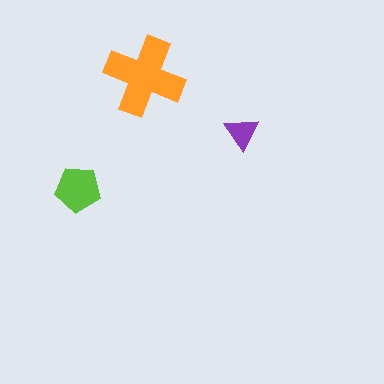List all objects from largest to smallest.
The orange cross, the lime pentagon, the purple triangle.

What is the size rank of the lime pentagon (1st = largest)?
2nd.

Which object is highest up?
The orange cross is topmost.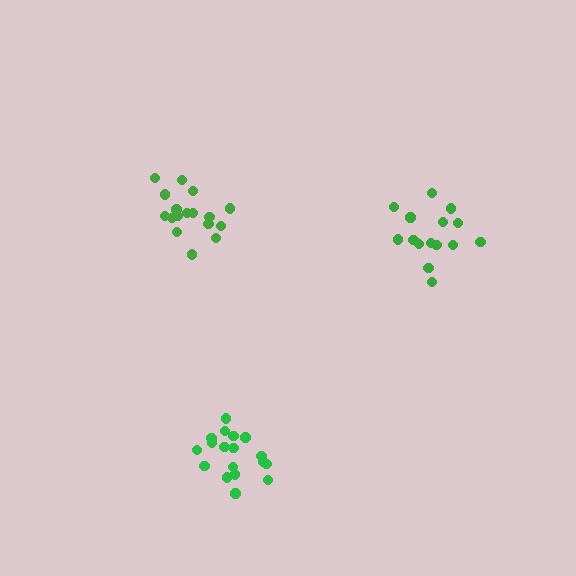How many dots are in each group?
Group 1: 17 dots, Group 2: 15 dots, Group 3: 18 dots (50 total).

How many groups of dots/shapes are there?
There are 3 groups.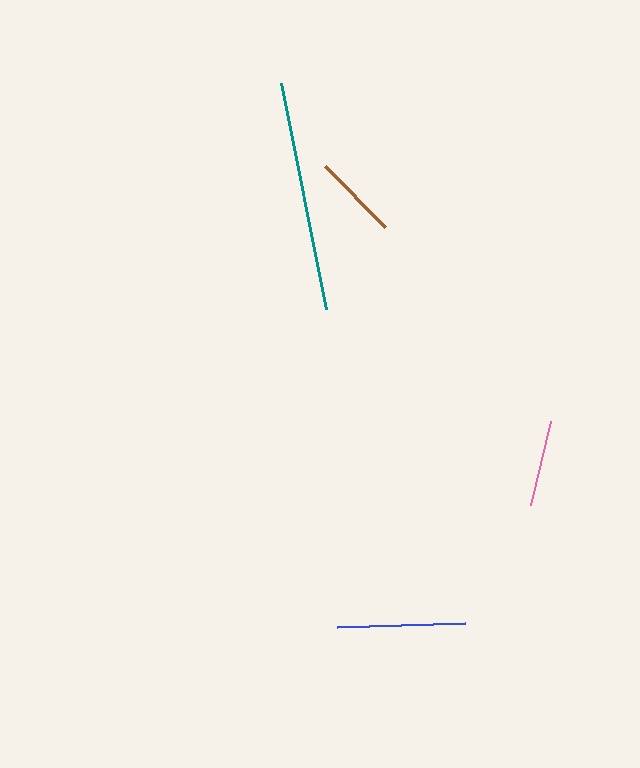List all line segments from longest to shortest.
From longest to shortest: teal, blue, pink, brown.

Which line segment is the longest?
The teal line is the longest at approximately 231 pixels.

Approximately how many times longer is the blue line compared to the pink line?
The blue line is approximately 1.5 times the length of the pink line.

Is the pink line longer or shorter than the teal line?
The teal line is longer than the pink line.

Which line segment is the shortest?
The brown line is the shortest at approximately 86 pixels.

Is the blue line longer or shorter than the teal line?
The teal line is longer than the blue line.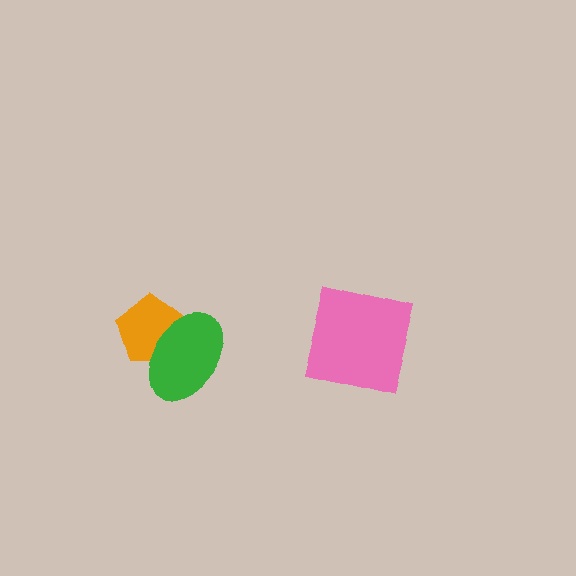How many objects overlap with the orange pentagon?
1 object overlaps with the orange pentagon.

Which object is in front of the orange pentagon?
The green ellipse is in front of the orange pentagon.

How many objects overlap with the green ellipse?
1 object overlaps with the green ellipse.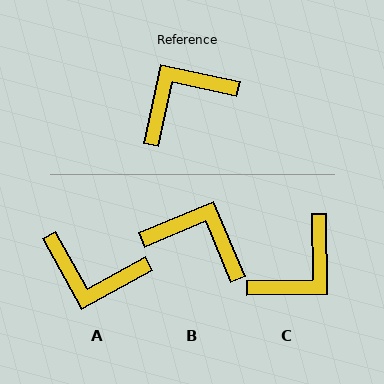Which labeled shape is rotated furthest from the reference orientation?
C, about 167 degrees away.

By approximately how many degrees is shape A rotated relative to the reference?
Approximately 131 degrees counter-clockwise.